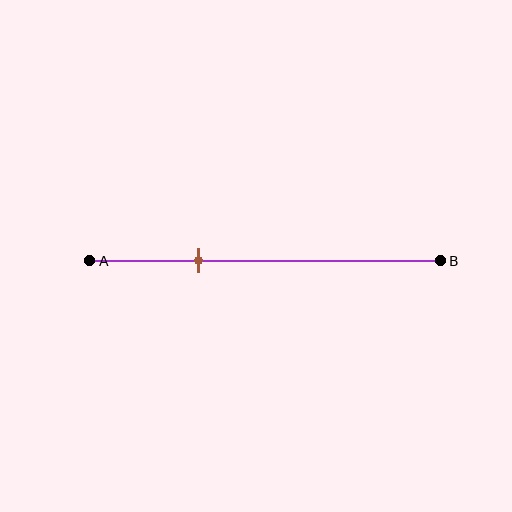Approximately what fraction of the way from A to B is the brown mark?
The brown mark is approximately 30% of the way from A to B.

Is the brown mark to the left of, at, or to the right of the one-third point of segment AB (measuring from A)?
The brown mark is approximately at the one-third point of segment AB.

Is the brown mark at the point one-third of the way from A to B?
Yes, the mark is approximately at the one-third point.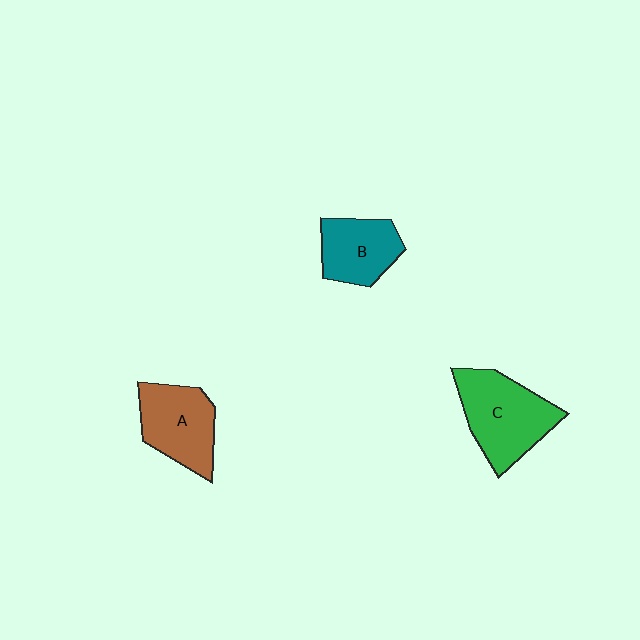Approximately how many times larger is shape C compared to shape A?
Approximately 1.2 times.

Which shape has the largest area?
Shape C (green).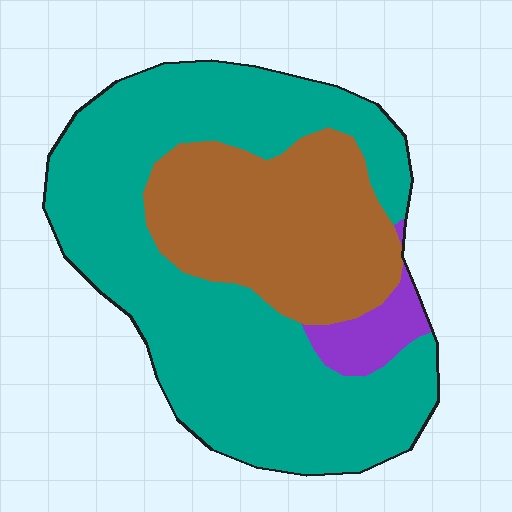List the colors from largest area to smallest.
From largest to smallest: teal, brown, purple.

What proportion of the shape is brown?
Brown takes up about one third (1/3) of the shape.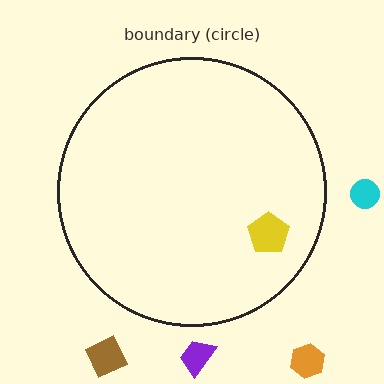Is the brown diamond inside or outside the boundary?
Outside.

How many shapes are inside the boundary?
1 inside, 4 outside.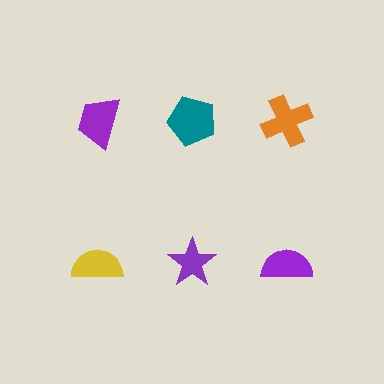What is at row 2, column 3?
A purple semicircle.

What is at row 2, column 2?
A purple star.